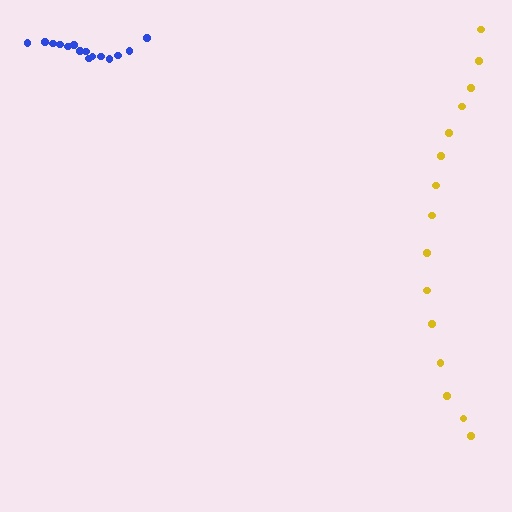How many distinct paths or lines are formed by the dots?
There are 2 distinct paths.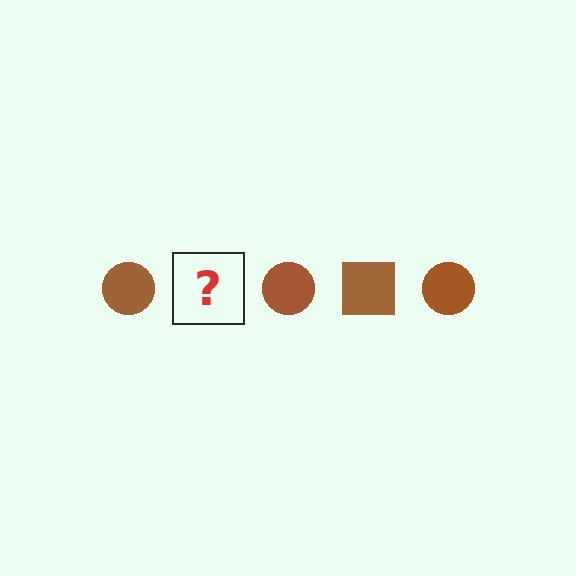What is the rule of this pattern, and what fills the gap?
The rule is that the pattern cycles through circle, square shapes in brown. The gap should be filled with a brown square.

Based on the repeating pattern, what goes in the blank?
The blank should be a brown square.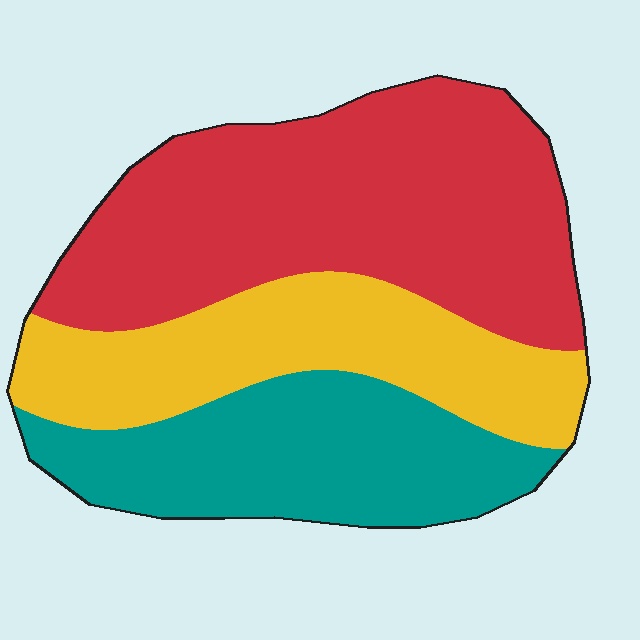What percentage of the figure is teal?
Teal covers roughly 25% of the figure.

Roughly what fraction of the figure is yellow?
Yellow covers roughly 25% of the figure.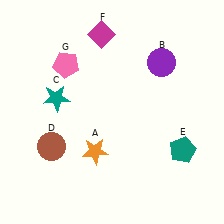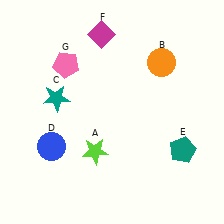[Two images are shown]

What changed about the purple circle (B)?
In Image 1, B is purple. In Image 2, it changed to orange.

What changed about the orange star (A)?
In Image 1, A is orange. In Image 2, it changed to lime.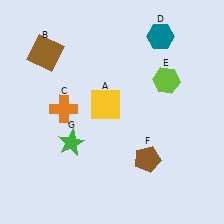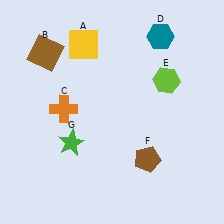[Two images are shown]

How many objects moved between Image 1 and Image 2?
1 object moved between the two images.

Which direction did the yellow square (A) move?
The yellow square (A) moved up.